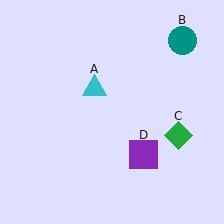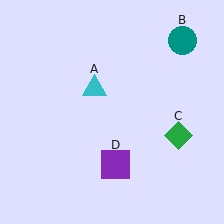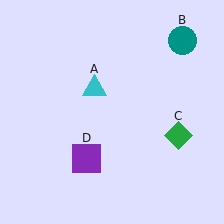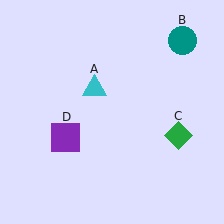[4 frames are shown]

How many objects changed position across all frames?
1 object changed position: purple square (object D).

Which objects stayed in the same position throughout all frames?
Cyan triangle (object A) and teal circle (object B) and green diamond (object C) remained stationary.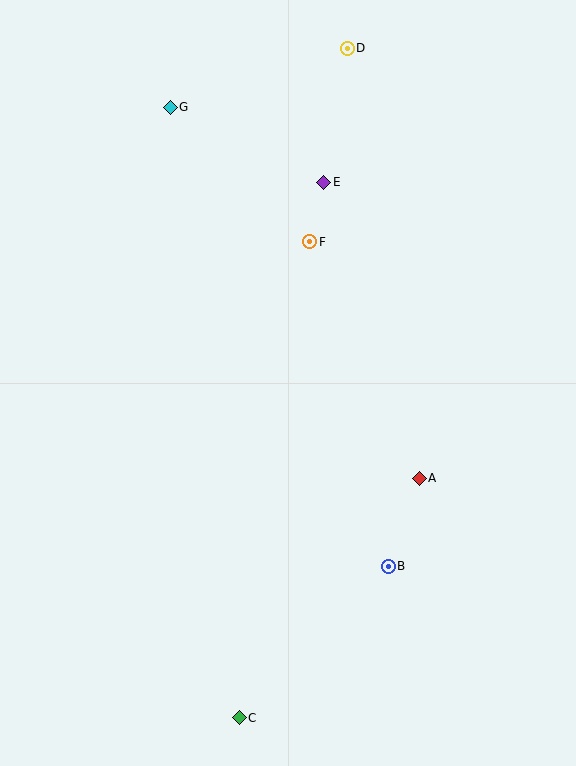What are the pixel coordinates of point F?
Point F is at (310, 242).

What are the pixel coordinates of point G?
Point G is at (170, 107).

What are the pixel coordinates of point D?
Point D is at (347, 48).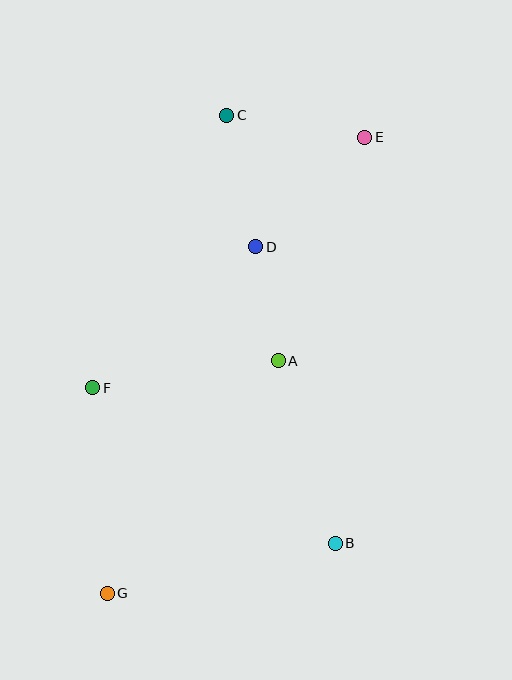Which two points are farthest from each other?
Points E and G are farthest from each other.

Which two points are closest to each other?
Points A and D are closest to each other.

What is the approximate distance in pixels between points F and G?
The distance between F and G is approximately 206 pixels.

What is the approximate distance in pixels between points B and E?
The distance between B and E is approximately 407 pixels.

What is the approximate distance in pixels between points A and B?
The distance between A and B is approximately 192 pixels.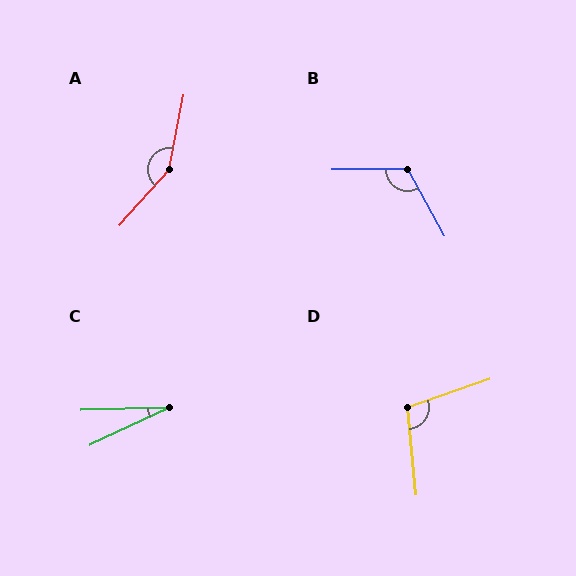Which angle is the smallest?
C, at approximately 24 degrees.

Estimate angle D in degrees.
Approximately 104 degrees.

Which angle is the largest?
A, at approximately 149 degrees.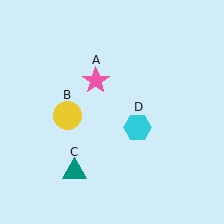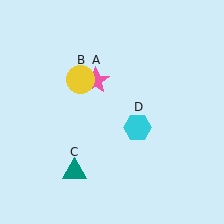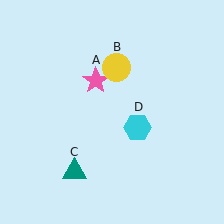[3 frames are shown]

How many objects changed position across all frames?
1 object changed position: yellow circle (object B).